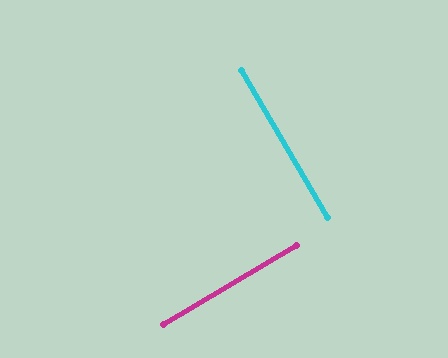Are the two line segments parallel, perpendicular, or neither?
Perpendicular — they meet at approximately 89°.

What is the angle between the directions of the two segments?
Approximately 89 degrees.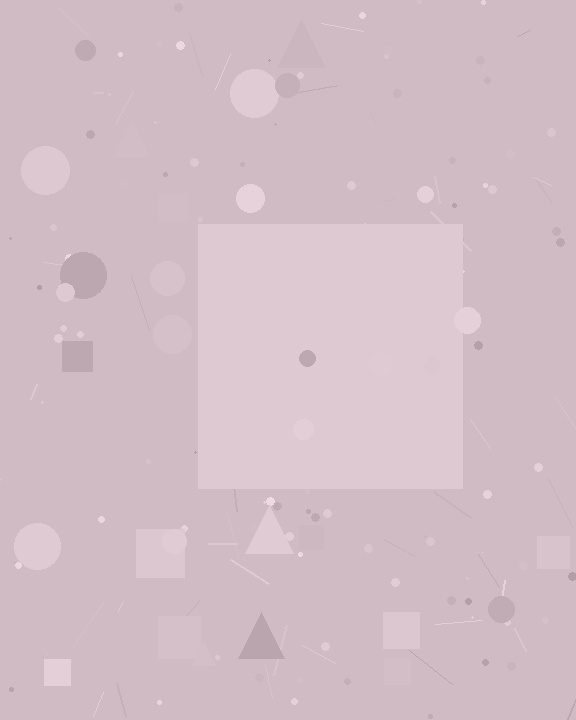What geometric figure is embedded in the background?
A square is embedded in the background.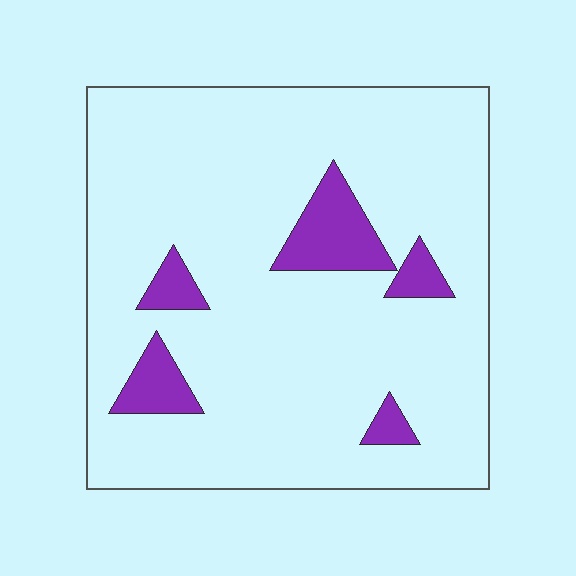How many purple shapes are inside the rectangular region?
5.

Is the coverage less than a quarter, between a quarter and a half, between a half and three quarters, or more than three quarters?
Less than a quarter.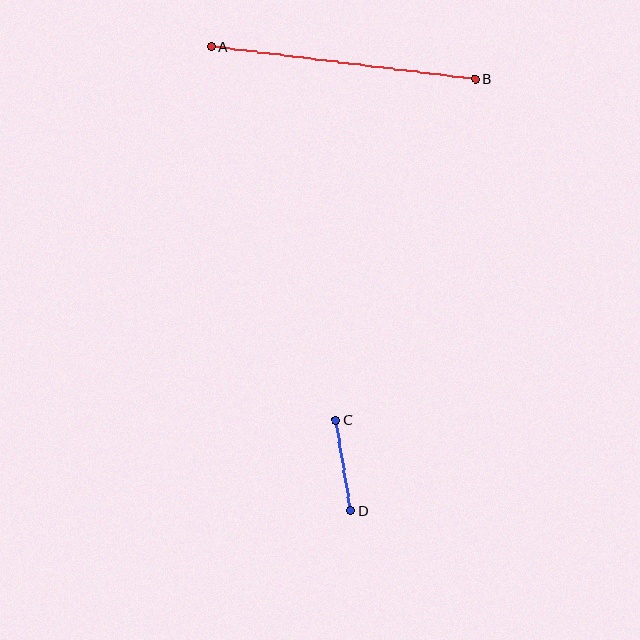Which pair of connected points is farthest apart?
Points A and B are farthest apart.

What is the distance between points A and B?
The distance is approximately 266 pixels.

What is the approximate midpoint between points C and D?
The midpoint is at approximately (343, 465) pixels.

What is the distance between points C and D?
The distance is approximately 92 pixels.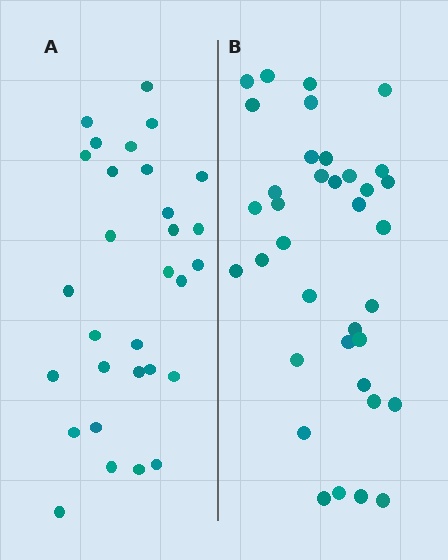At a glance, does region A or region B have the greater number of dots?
Region B (the right region) has more dots.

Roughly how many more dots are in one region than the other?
Region B has about 6 more dots than region A.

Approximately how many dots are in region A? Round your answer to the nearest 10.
About 30 dots.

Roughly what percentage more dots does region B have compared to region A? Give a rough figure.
About 20% more.